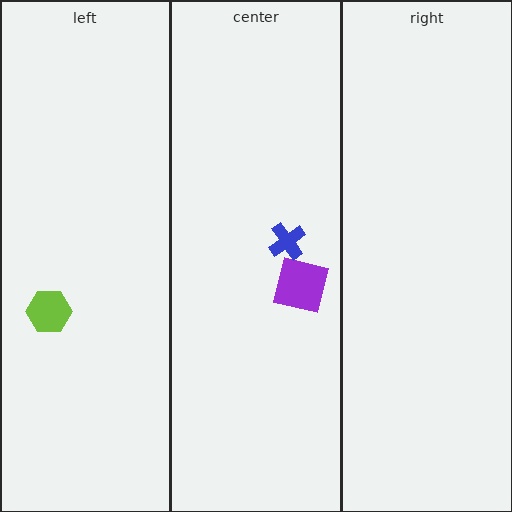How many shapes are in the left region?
1.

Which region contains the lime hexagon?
The left region.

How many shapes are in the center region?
2.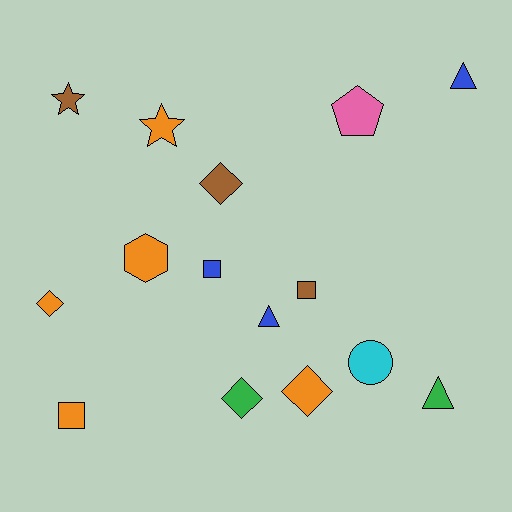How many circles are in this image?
There is 1 circle.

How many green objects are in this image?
There are 2 green objects.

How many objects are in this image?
There are 15 objects.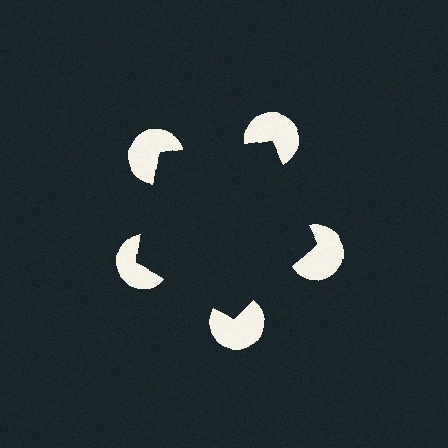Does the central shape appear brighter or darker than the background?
It typically appears slightly darker than the background, even though no actual brightness change is drawn.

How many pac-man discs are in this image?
There are 5 — one at each vertex of the illusory pentagon.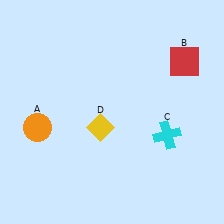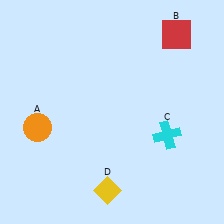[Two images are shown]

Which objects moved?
The objects that moved are: the red square (B), the yellow diamond (D).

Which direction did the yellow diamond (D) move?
The yellow diamond (D) moved down.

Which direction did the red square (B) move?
The red square (B) moved up.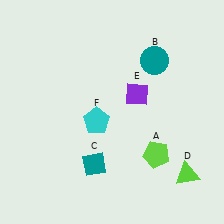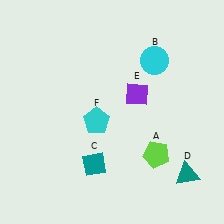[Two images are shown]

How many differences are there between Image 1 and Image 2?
There are 2 differences between the two images.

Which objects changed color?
B changed from teal to cyan. D changed from lime to teal.